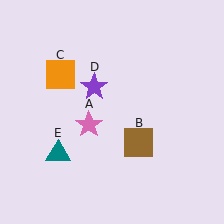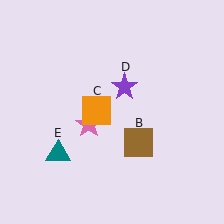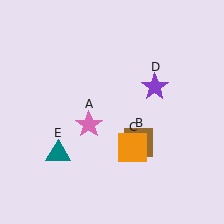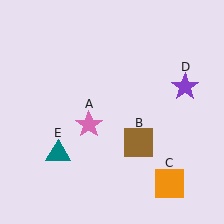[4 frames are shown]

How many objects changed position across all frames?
2 objects changed position: orange square (object C), purple star (object D).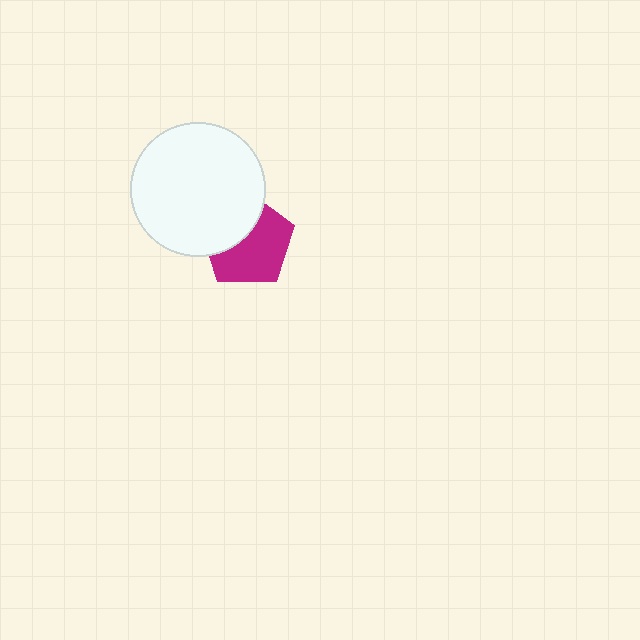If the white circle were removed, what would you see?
You would see the complete magenta pentagon.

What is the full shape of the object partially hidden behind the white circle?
The partially hidden object is a magenta pentagon.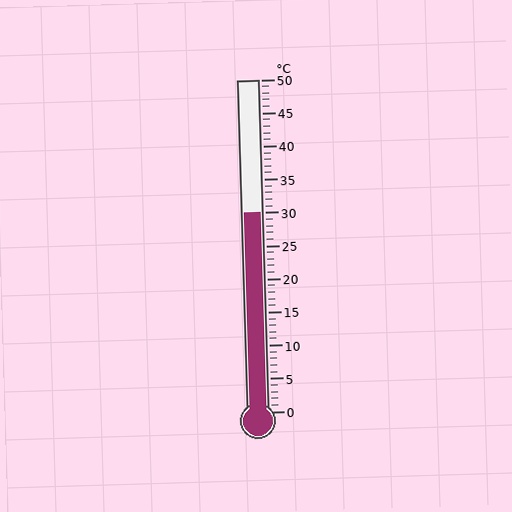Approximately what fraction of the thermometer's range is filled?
The thermometer is filled to approximately 60% of its range.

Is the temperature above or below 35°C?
The temperature is below 35°C.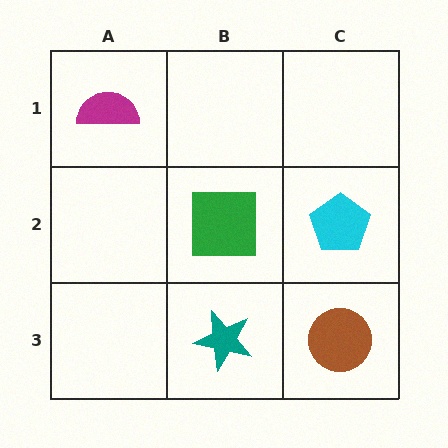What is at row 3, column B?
A teal star.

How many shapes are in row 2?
2 shapes.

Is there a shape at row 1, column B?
No, that cell is empty.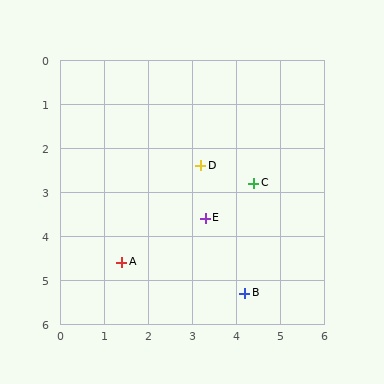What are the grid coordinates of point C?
Point C is at approximately (4.4, 2.8).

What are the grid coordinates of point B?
Point B is at approximately (4.2, 5.3).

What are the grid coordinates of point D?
Point D is at approximately (3.2, 2.4).